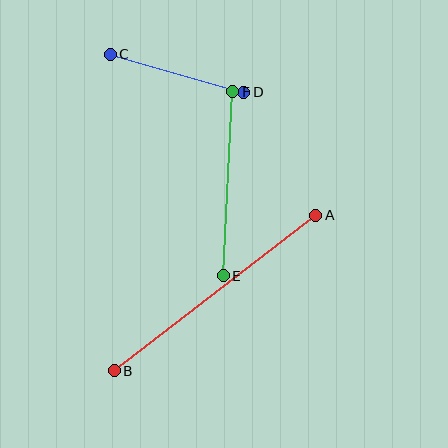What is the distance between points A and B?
The distance is approximately 255 pixels.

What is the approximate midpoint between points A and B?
The midpoint is at approximately (215, 293) pixels.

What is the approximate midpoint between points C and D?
The midpoint is at approximately (177, 73) pixels.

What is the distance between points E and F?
The distance is approximately 184 pixels.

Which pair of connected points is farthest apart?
Points A and B are farthest apart.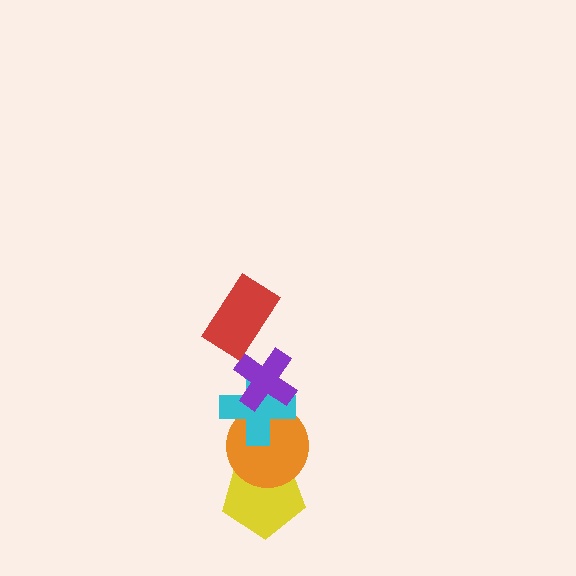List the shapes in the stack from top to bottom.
From top to bottom: the red rectangle, the purple cross, the cyan cross, the orange circle, the yellow pentagon.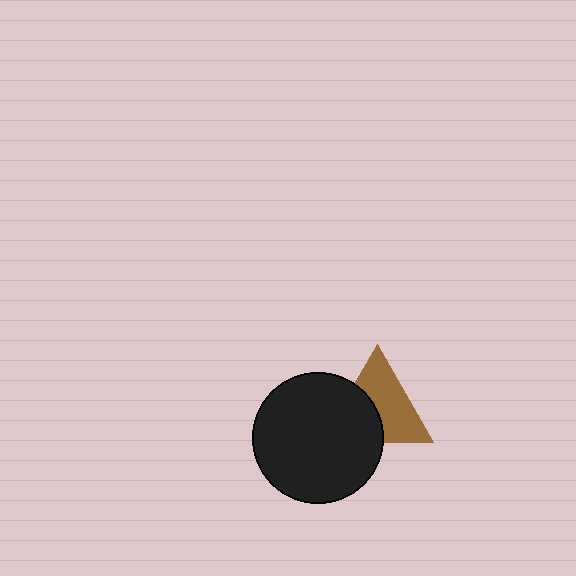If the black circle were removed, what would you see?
You would see the complete brown triangle.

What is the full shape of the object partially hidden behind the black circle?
The partially hidden object is a brown triangle.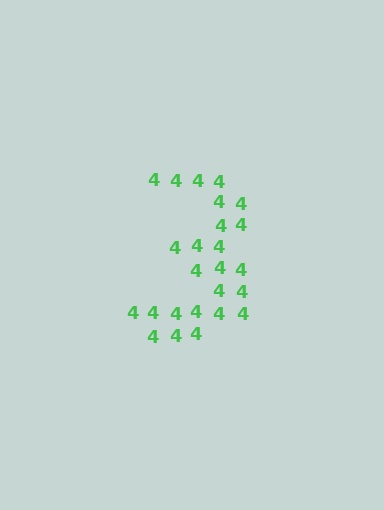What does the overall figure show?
The overall figure shows the digit 3.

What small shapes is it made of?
It is made of small digit 4's.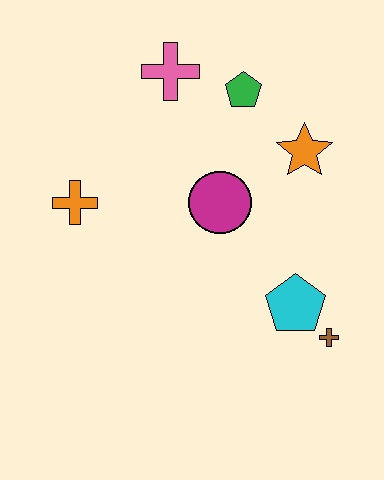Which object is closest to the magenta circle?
The orange star is closest to the magenta circle.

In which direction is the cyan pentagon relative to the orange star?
The cyan pentagon is below the orange star.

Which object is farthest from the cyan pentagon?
The pink cross is farthest from the cyan pentagon.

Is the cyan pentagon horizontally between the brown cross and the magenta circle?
Yes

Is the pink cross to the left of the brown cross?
Yes